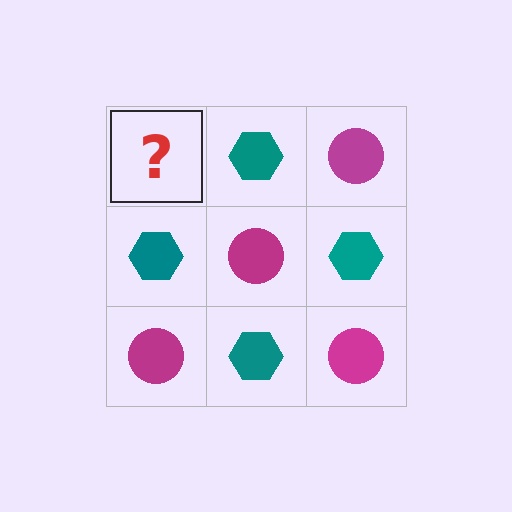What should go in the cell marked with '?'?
The missing cell should contain a magenta circle.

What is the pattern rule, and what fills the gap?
The rule is that it alternates magenta circle and teal hexagon in a checkerboard pattern. The gap should be filled with a magenta circle.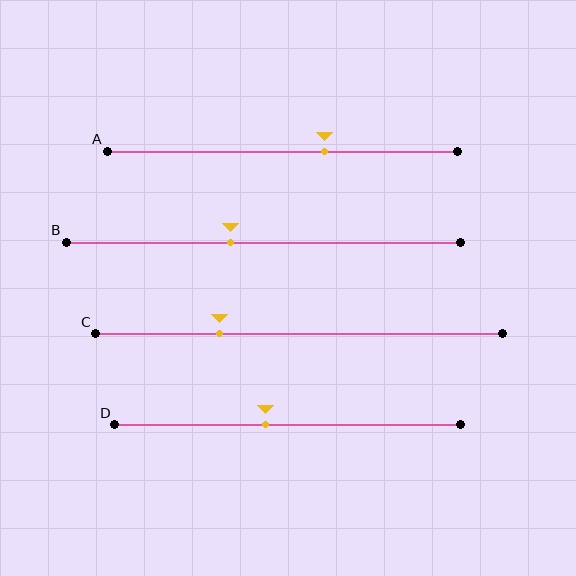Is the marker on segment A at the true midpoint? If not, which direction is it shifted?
No, the marker on segment A is shifted to the right by about 12% of the segment length.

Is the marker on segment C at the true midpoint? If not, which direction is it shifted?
No, the marker on segment C is shifted to the left by about 20% of the segment length.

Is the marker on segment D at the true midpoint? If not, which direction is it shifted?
No, the marker on segment D is shifted to the left by about 6% of the segment length.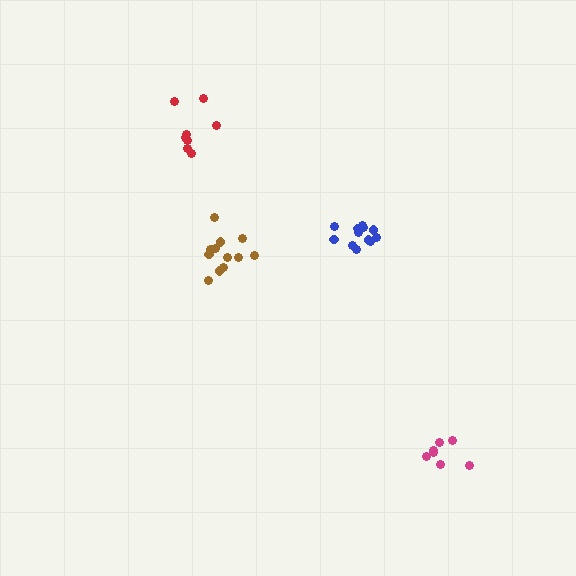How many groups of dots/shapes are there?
There are 4 groups.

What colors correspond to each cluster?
The clusters are colored: brown, blue, magenta, red.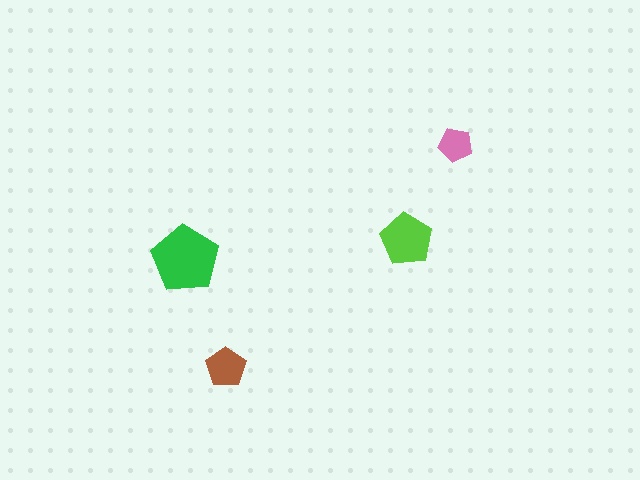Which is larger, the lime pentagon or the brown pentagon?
The lime one.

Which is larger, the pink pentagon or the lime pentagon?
The lime one.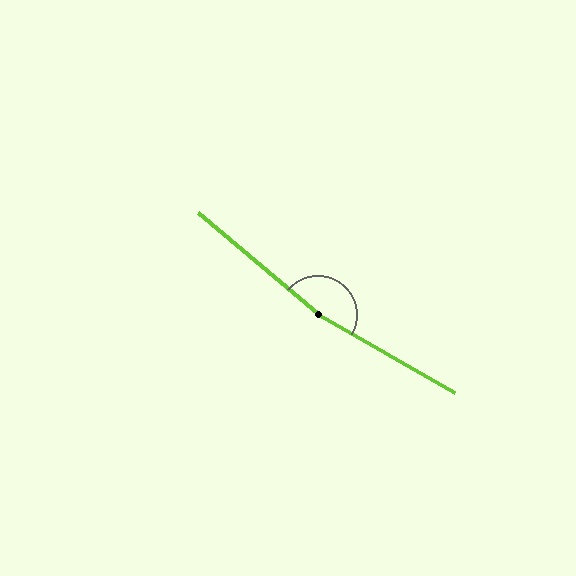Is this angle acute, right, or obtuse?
It is obtuse.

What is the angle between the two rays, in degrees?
Approximately 170 degrees.